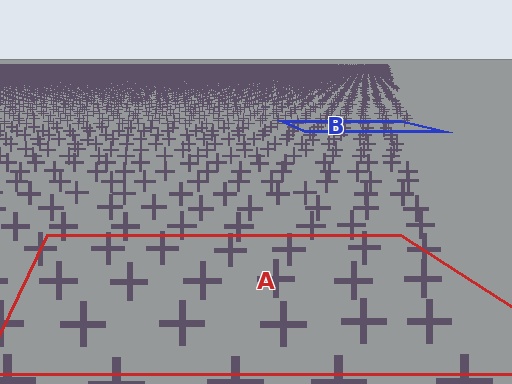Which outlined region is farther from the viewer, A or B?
Region B is farther from the viewer — the texture elements inside it appear smaller and more densely packed.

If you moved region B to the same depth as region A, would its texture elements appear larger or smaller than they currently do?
They would appear larger. At a closer depth, the same texture elements are projected at a bigger on-screen size.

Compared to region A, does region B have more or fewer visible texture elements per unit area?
Region B has more texture elements per unit area — they are packed more densely because it is farther away.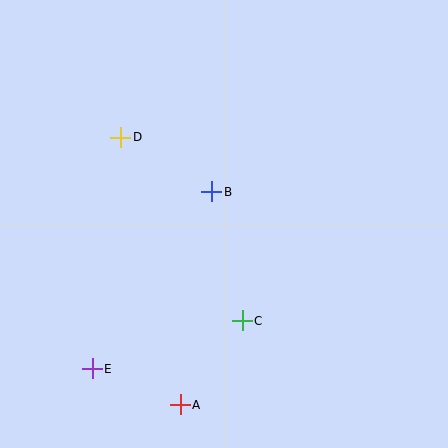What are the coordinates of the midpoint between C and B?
The midpoint between C and B is at (227, 256).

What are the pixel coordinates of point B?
Point B is at (212, 192).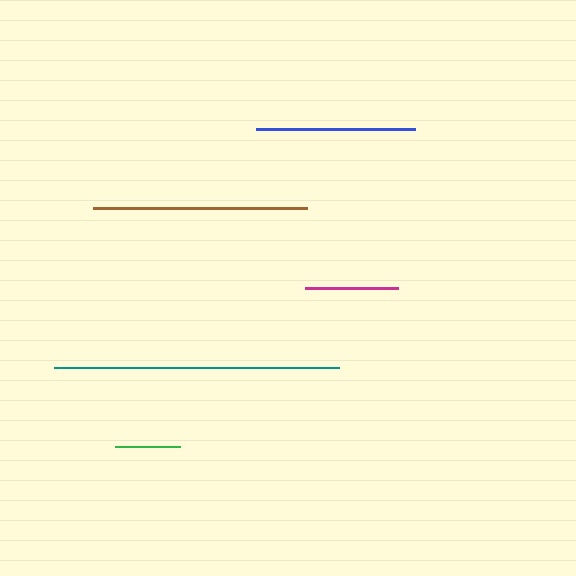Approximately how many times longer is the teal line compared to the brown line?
The teal line is approximately 1.3 times the length of the brown line.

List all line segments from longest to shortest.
From longest to shortest: teal, brown, blue, magenta, green.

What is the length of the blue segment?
The blue segment is approximately 160 pixels long.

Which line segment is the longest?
The teal line is the longest at approximately 286 pixels.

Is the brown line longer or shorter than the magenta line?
The brown line is longer than the magenta line.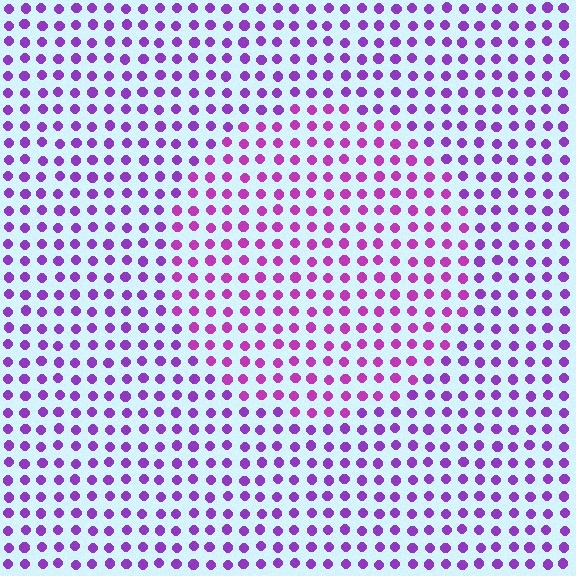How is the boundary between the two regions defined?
The boundary is defined purely by a slight shift in hue (about 25 degrees). Spacing, size, and orientation are identical on both sides.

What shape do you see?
I see a circle.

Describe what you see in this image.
The image is filled with small purple elements in a uniform arrangement. A circle-shaped region is visible where the elements are tinted to a slightly different hue, forming a subtle color boundary.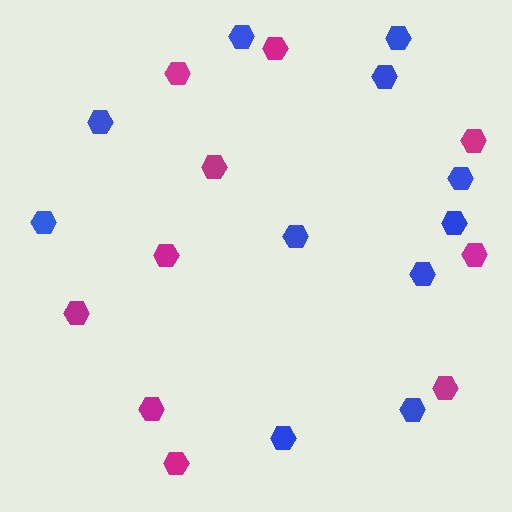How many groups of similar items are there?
There are 2 groups: one group of blue hexagons (11) and one group of magenta hexagons (10).